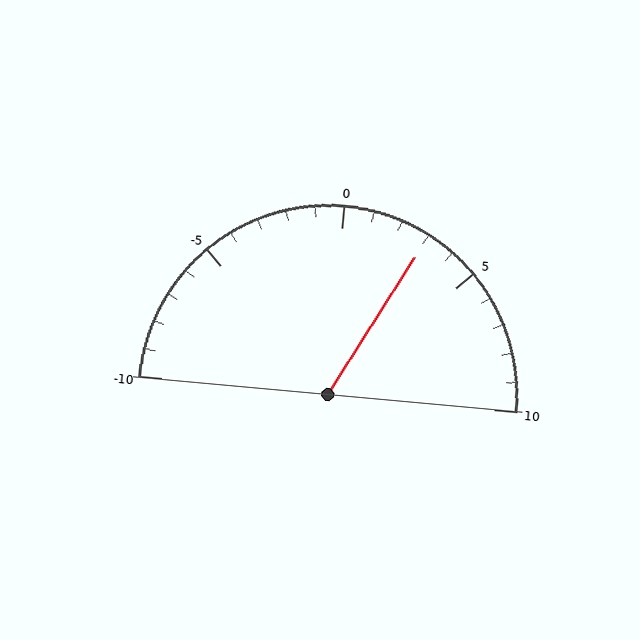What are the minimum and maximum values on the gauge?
The gauge ranges from -10 to 10.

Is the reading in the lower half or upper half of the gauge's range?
The reading is in the upper half of the range (-10 to 10).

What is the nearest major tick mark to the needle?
The nearest major tick mark is 5.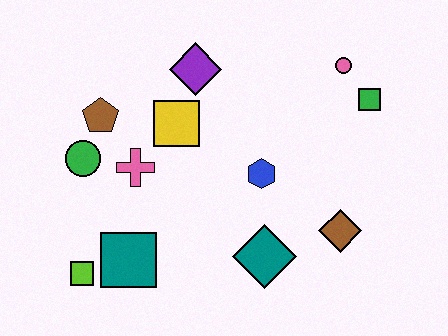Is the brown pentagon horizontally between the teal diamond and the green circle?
Yes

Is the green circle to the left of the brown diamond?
Yes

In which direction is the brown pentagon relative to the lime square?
The brown pentagon is above the lime square.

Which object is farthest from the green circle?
The green square is farthest from the green circle.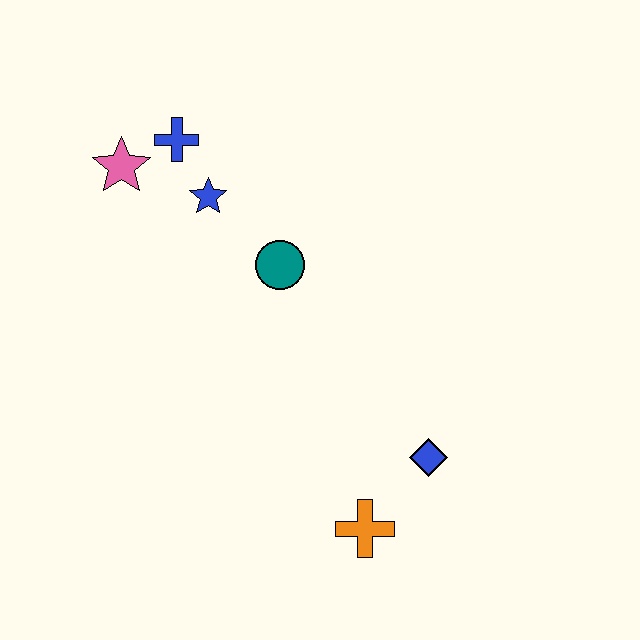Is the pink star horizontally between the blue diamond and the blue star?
No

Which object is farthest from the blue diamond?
The pink star is farthest from the blue diamond.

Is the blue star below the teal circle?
No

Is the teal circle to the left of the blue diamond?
Yes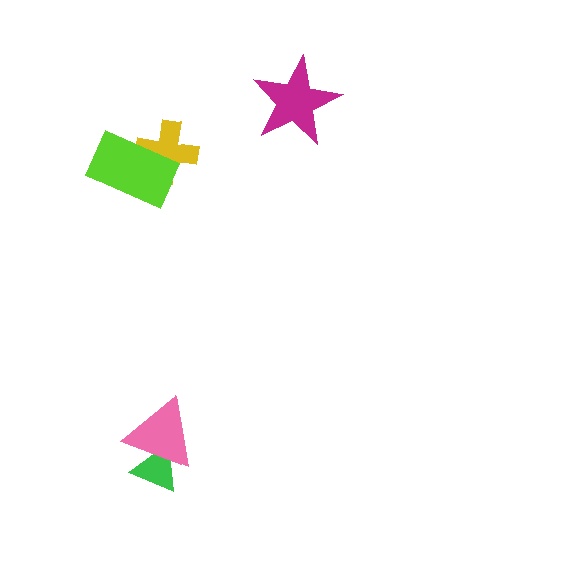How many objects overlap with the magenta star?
0 objects overlap with the magenta star.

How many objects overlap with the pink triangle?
1 object overlaps with the pink triangle.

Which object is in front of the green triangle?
The pink triangle is in front of the green triangle.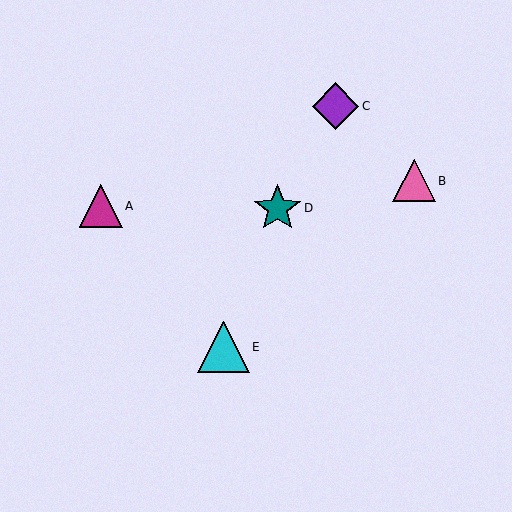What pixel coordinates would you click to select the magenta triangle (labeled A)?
Click at (101, 206) to select the magenta triangle A.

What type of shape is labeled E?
Shape E is a cyan triangle.